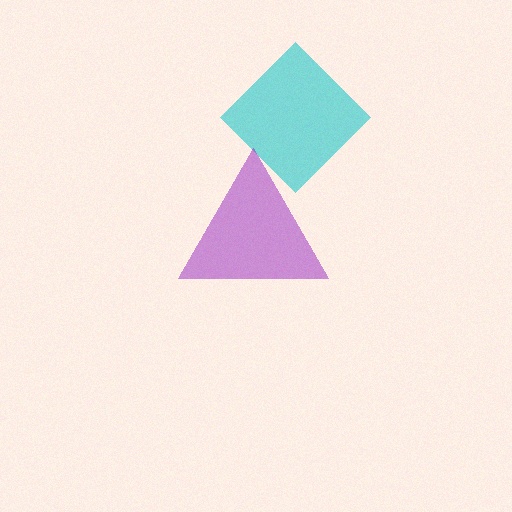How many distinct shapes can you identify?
There are 2 distinct shapes: a cyan diamond, a purple triangle.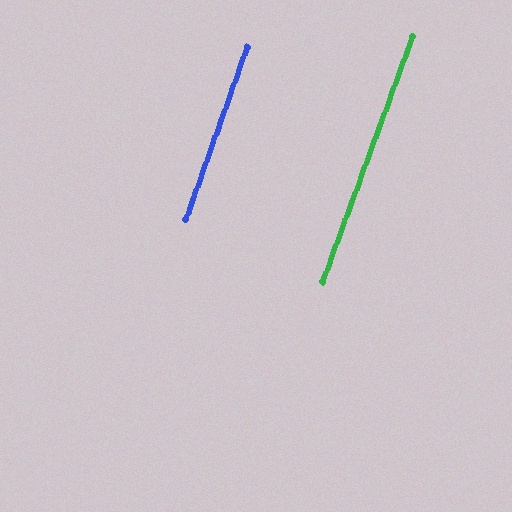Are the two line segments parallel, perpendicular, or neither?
Parallel — their directions differ by only 0.7°.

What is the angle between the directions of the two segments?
Approximately 1 degree.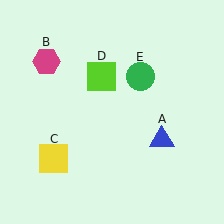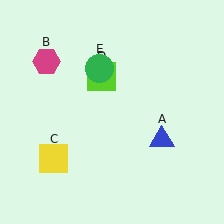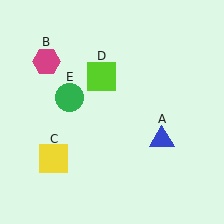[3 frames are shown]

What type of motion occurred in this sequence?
The green circle (object E) rotated counterclockwise around the center of the scene.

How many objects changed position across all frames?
1 object changed position: green circle (object E).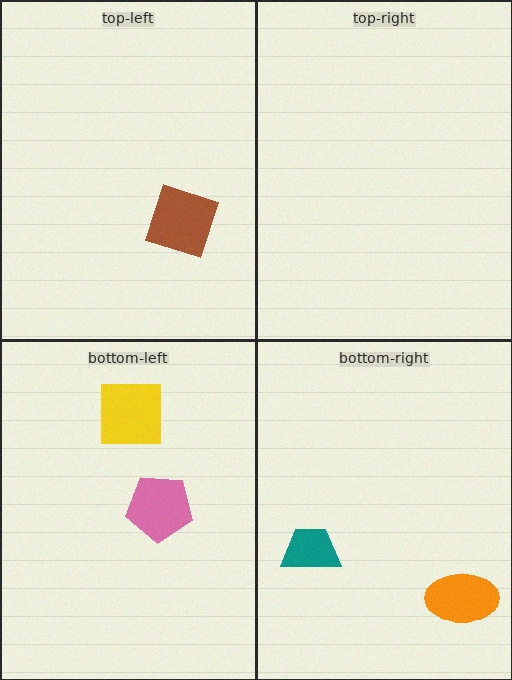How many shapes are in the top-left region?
1.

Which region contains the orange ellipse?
The bottom-right region.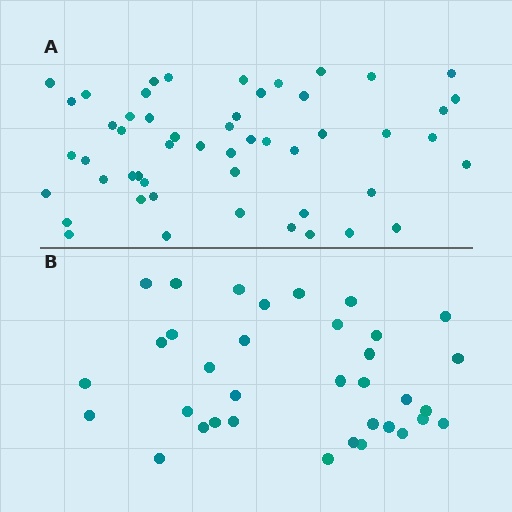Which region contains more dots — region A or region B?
Region A (the top region) has more dots.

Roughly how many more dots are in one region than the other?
Region A has approximately 15 more dots than region B.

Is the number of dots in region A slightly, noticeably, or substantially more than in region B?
Region A has substantially more. The ratio is roughly 1.5 to 1.